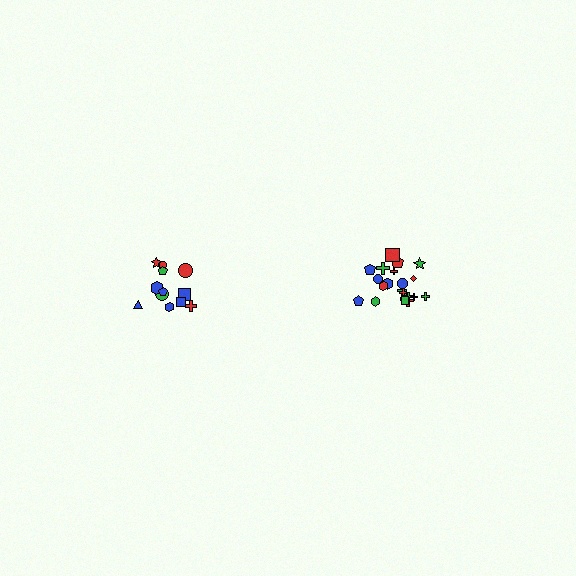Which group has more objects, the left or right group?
The right group.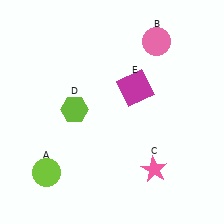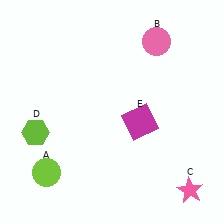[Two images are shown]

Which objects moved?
The objects that moved are: the pink star (C), the lime hexagon (D), the magenta square (E).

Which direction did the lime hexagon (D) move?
The lime hexagon (D) moved left.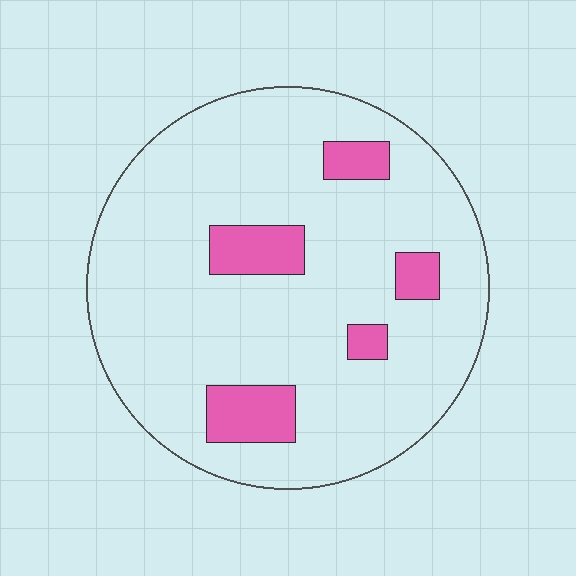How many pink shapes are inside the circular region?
5.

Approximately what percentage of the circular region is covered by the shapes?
Approximately 15%.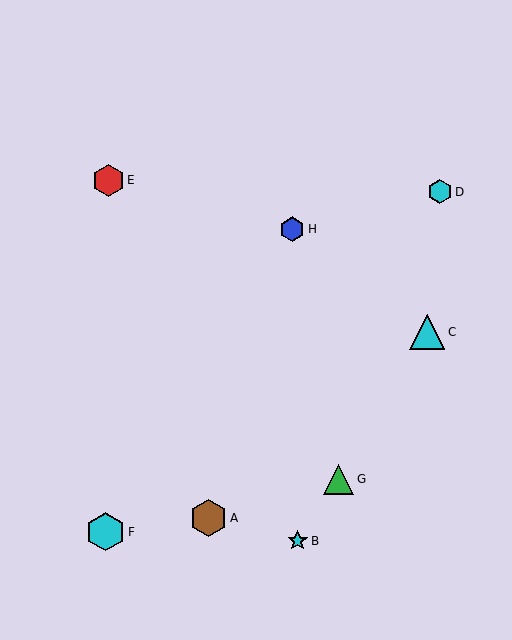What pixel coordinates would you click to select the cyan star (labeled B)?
Click at (298, 541) to select the cyan star B.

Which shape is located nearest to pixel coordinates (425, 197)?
The cyan hexagon (labeled D) at (440, 192) is nearest to that location.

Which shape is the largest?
The cyan hexagon (labeled F) is the largest.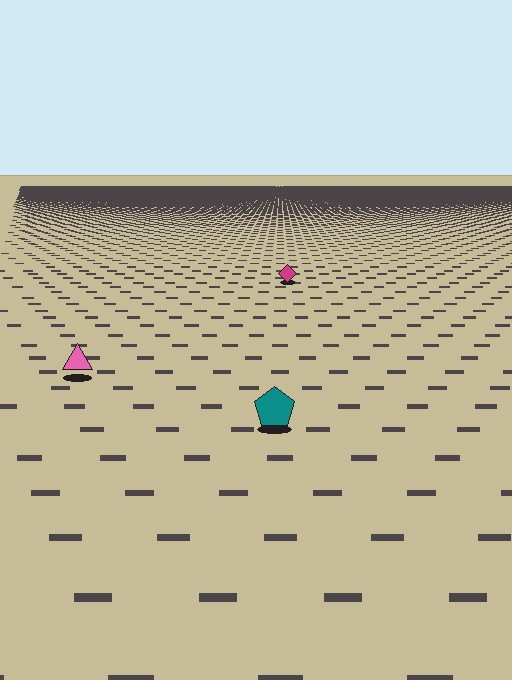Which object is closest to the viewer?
The teal pentagon is closest. The texture marks near it are larger and more spread out.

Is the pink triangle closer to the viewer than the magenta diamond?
Yes. The pink triangle is closer — you can tell from the texture gradient: the ground texture is coarser near it.